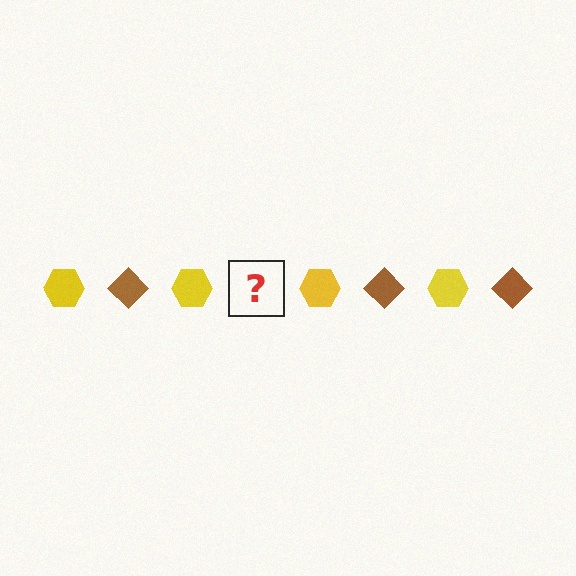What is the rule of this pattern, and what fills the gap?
The rule is that the pattern alternates between yellow hexagon and brown diamond. The gap should be filled with a brown diamond.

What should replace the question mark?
The question mark should be replaced with a brown diamond.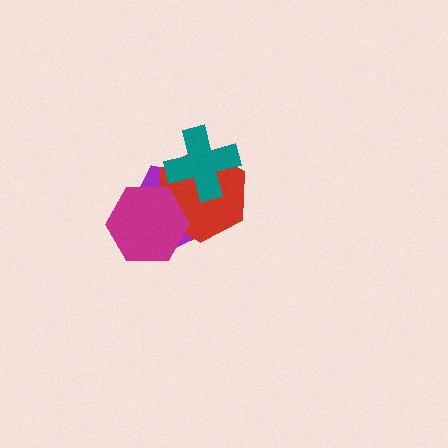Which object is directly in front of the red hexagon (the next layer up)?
The magenta hexagon is directly in front of the red hexagon.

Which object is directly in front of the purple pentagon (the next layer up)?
The red hexagon is directly in front of the purple pentagon.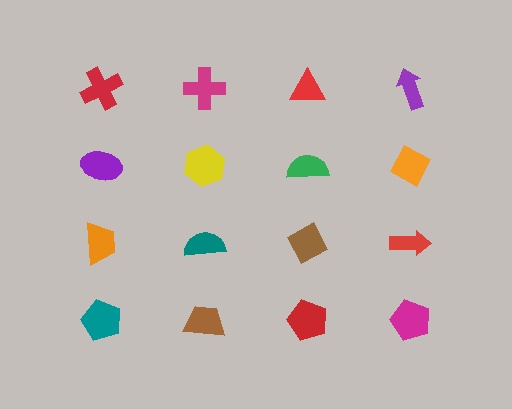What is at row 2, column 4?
An orange diamond.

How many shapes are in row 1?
4 shapes.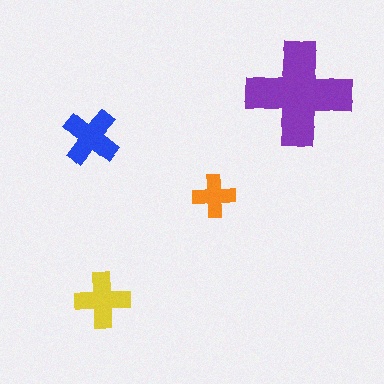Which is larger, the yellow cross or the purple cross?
The purple one.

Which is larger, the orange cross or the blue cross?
The blue one.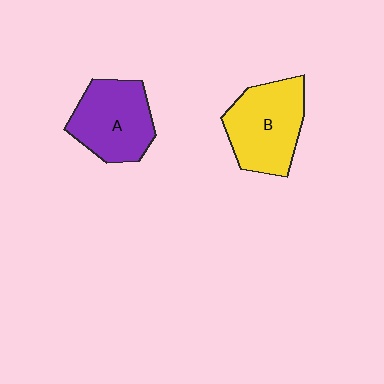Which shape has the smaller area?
Shape A (purple).